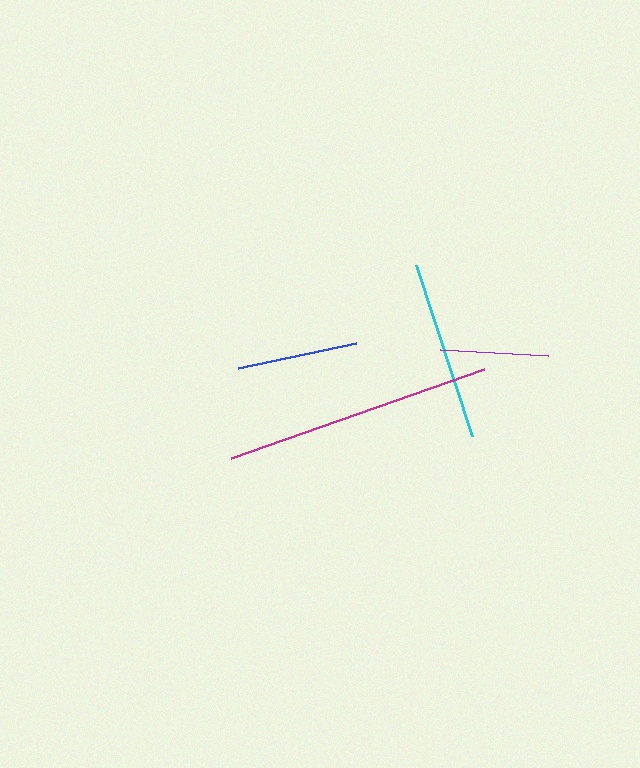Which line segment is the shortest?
The purple line is the shortest at approximately 108 pixels.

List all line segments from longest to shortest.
From longest to shortest: magenta, cyan, blue, purple.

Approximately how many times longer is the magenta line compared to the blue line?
The magenta line is approximately 2.2 times the length of the blue line.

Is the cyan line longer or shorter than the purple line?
The cyan line is longer than the purple line.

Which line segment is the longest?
The magenta line is the longest at approximately 268 pixels.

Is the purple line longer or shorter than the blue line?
The blue line is longer than the purple line.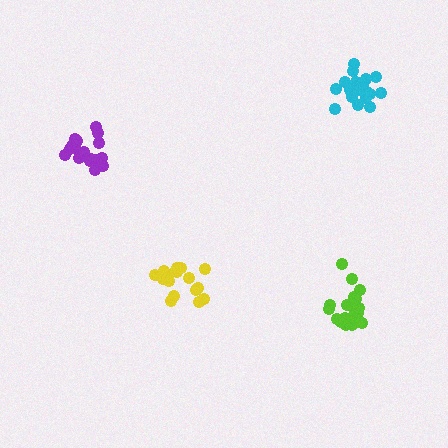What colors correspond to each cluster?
The clusters are colored: yellow, purple, lime, cyan.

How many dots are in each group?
Group 1: 19 dots, Group 2: 17 dots, Group 3: 20 dots, Group 4: 19 dots (75 total).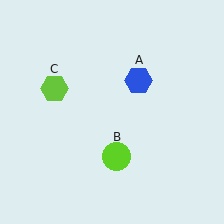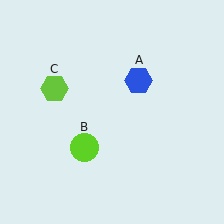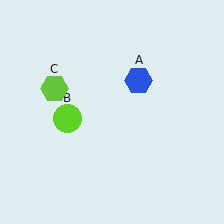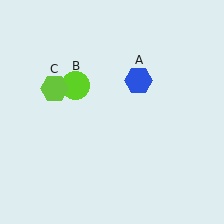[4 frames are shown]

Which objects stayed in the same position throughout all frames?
Blue hexagon (object A) and lime hexagon (object C) remained stationary.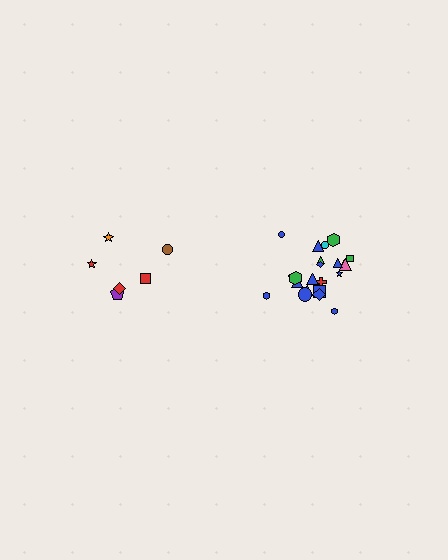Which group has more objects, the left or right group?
The right group.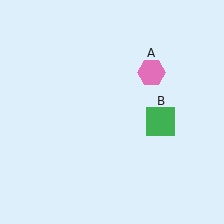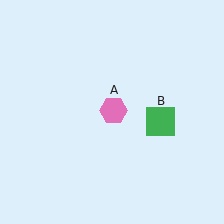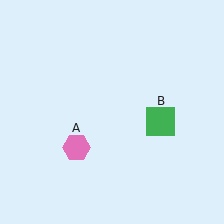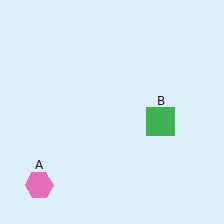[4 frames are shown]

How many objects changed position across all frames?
1 object changed position: pink hexagon (object A).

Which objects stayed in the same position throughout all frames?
Green square (object B) remained stationary.